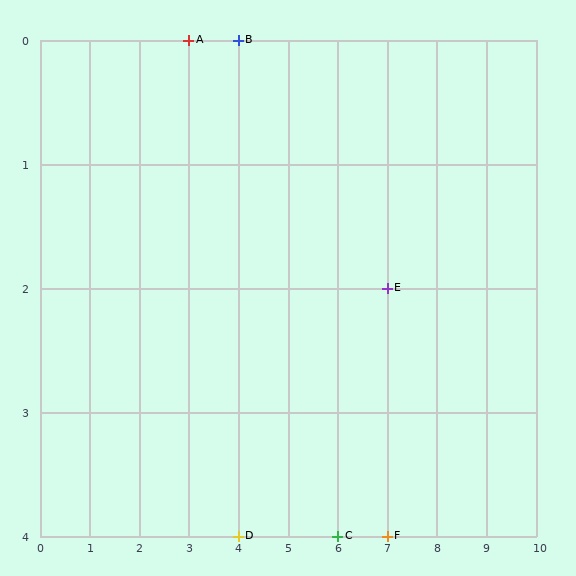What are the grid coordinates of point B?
Point B is at grid coordinates (4, 0).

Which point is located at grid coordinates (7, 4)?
Point F is at (7, 4).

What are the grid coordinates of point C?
Point C is at grid coordinates (6, 4).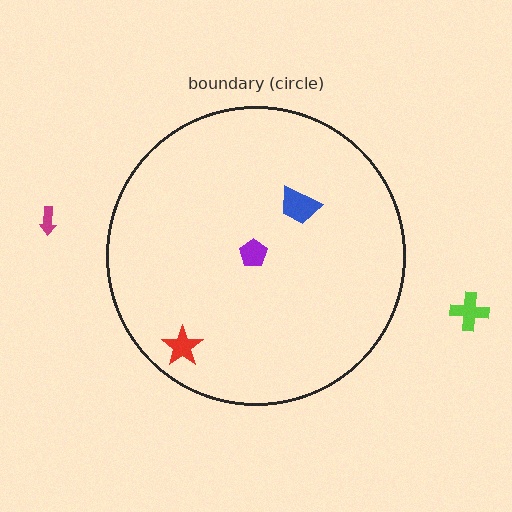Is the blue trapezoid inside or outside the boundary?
Inside.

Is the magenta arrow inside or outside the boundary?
Outside.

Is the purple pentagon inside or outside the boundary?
Inside.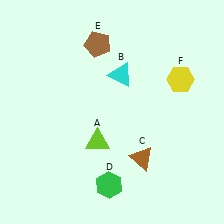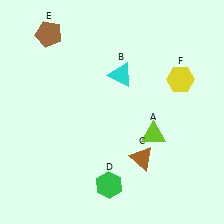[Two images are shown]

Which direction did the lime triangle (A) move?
The lime triangle (A) moved right.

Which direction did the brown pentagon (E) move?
The brown pentagon (E) moved left.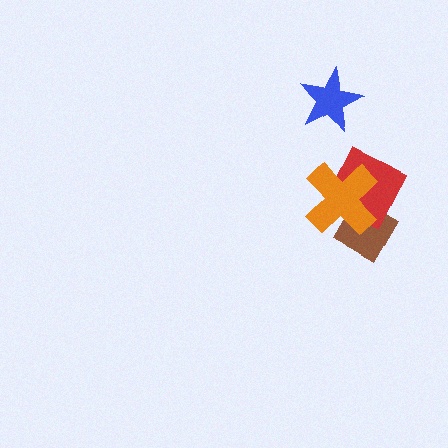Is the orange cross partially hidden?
No, no other shape covers it.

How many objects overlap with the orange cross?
2 objects overlap with the orange cross.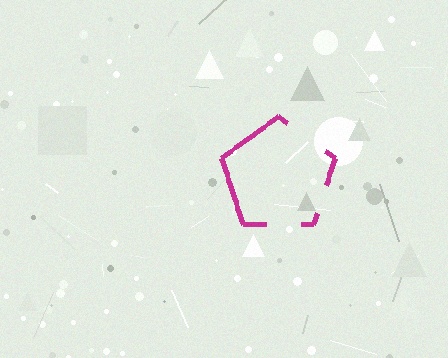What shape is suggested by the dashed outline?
The dashed outline suggests a pentagon.